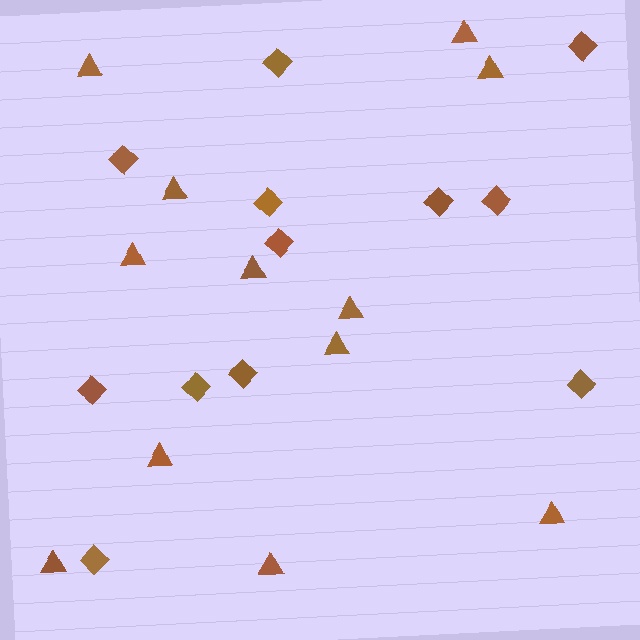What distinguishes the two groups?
There are 2 groups: one group of triangles (12) and one group of diamonds (12).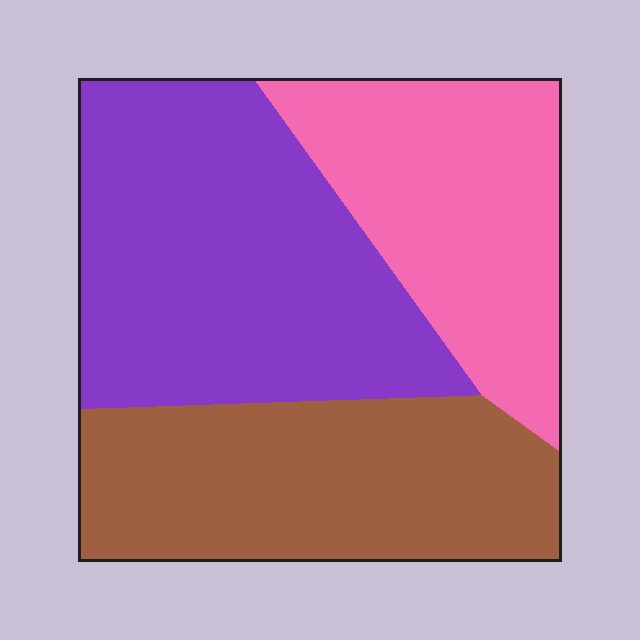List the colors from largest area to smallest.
From largest to smallest: purple, brown, pink.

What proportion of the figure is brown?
Brown takes up between a quarter and a half of the figure.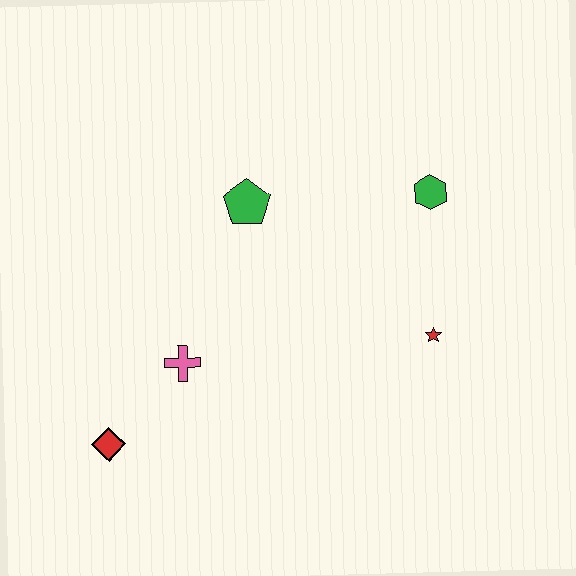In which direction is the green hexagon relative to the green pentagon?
The green hexagon is to the right of the green pentagon.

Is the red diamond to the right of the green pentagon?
No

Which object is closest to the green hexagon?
The red star is closest to the green hexagon.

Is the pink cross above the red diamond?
Yes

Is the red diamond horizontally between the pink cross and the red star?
No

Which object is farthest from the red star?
The red diamond is farthest from the red star.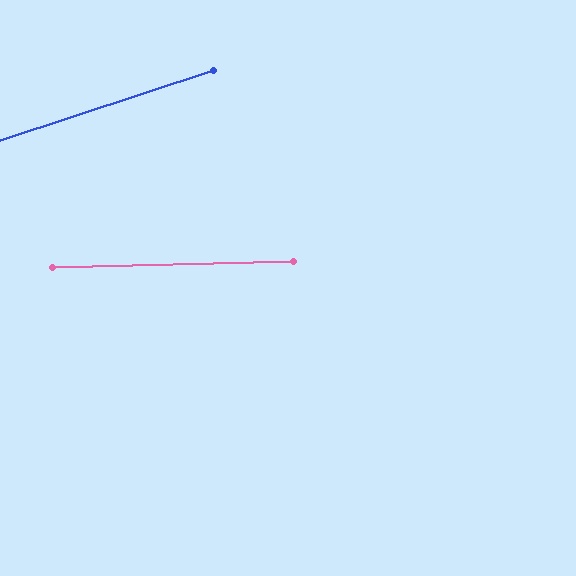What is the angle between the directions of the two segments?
Approximately 17 degrees.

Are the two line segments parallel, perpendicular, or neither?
Neither parallel nor perpendicular — they differ by about 17°.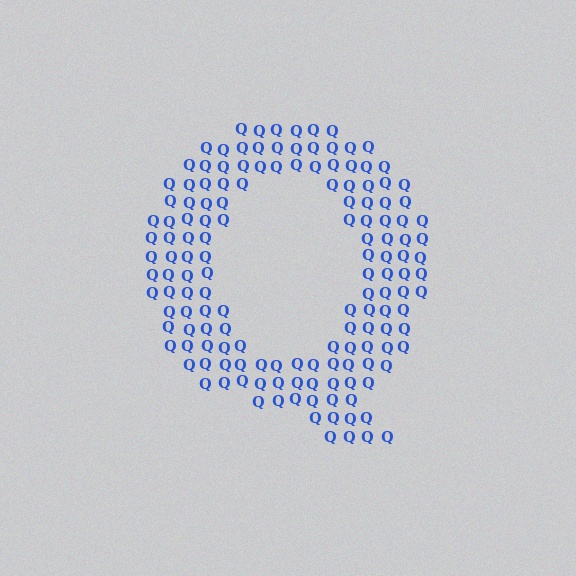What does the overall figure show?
The overall figure shows the letter Q.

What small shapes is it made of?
It is made of small letter Q's.